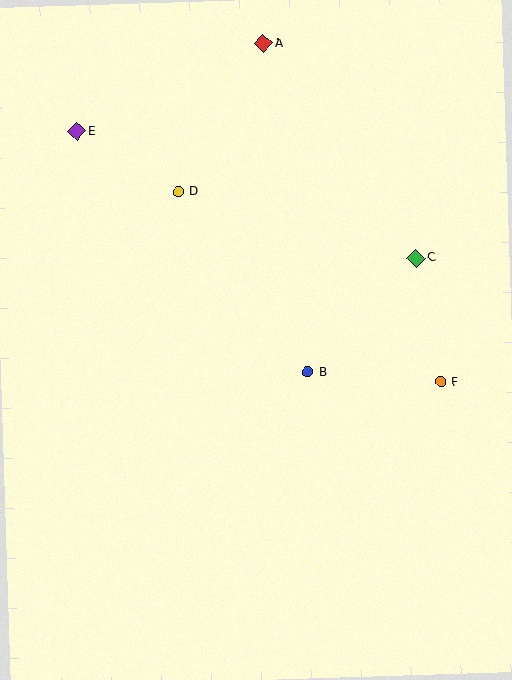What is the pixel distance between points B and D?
The distance between B and D is 222 pixels.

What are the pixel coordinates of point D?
Point D is at (179, 192).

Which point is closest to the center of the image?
Point B at (308, 372) is closest to the center.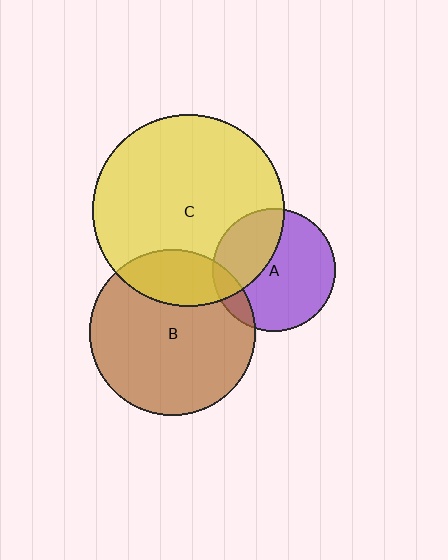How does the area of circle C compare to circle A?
Approximately 2.4 times.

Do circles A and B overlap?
Yes.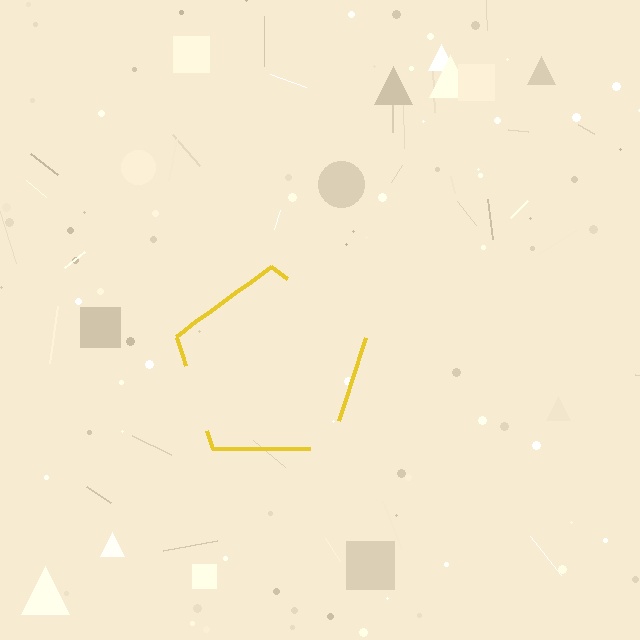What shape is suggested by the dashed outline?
The dashed outline suggests a pentagon.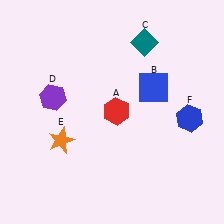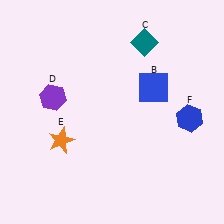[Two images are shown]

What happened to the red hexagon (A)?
The red hexagon (A) was removed in Image 2. It was in the top-right area of Image 1.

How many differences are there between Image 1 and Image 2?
There is 1 difference between the two images.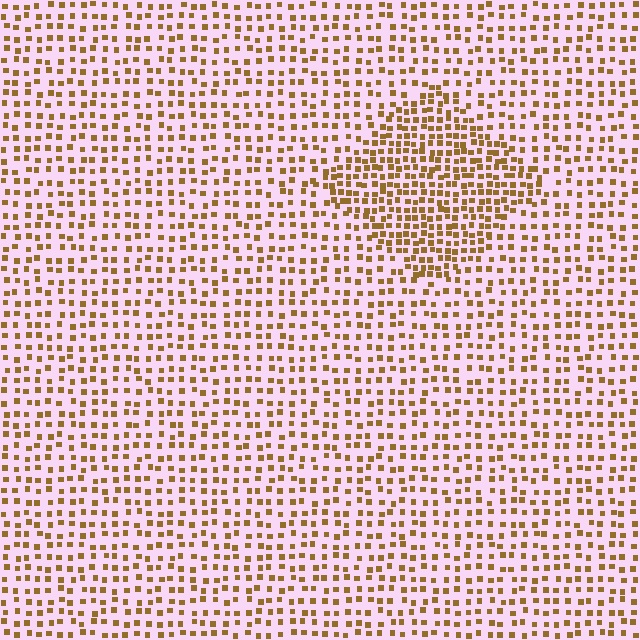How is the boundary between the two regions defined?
The boundary is defined by a change in element density (approximately 1.8x ratio). All elements are the same color, size, and shape.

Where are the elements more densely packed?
The elements are more densely packed inside the diamond boundary.